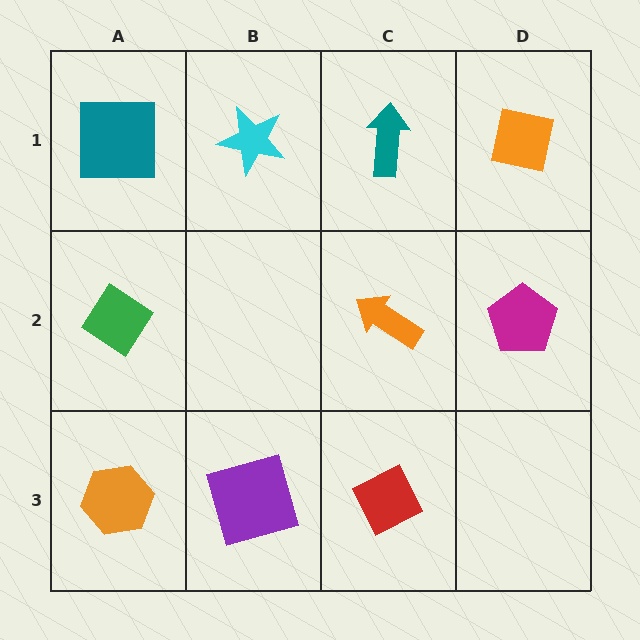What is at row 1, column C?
A teal arrow.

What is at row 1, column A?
A teal square.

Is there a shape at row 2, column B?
No, that cell is empty.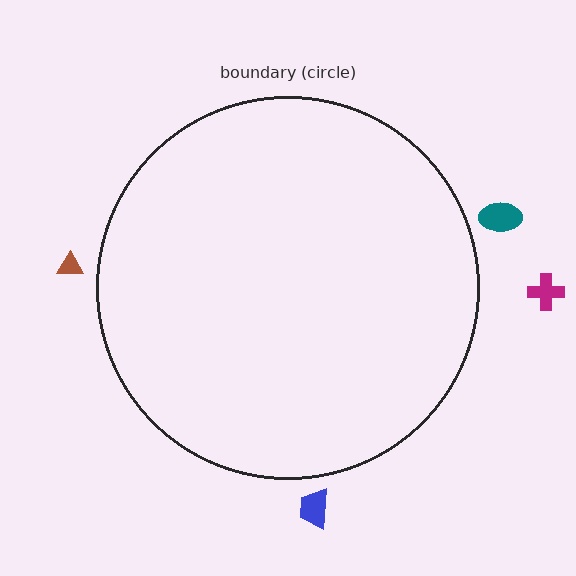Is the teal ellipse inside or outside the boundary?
Outside.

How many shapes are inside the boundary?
0 inside, 4 outside.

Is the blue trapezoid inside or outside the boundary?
Outside.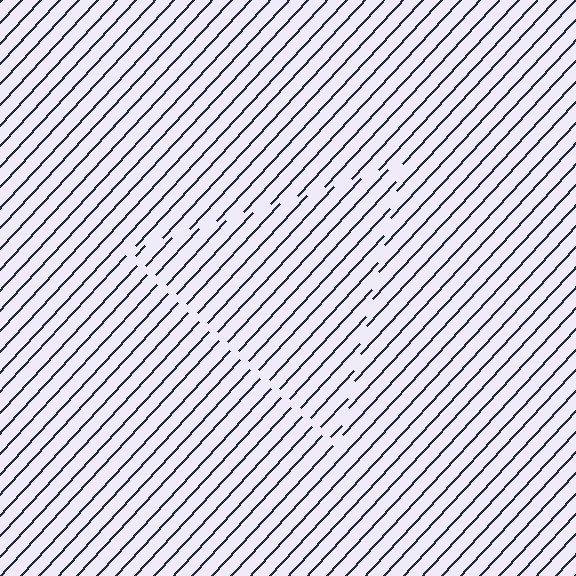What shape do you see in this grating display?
An illusory triangle. The interior of the shape contains the same grating, shifted by half a period — the contour is defined by the phase discontinuity where line-ends from the inner and outer gratings abut.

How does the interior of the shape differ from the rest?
The interior of the shape contains the same grating, shifted by half a period — the contour is defined by the phase discontinuity where line-ends from the inner and outer gratings abut.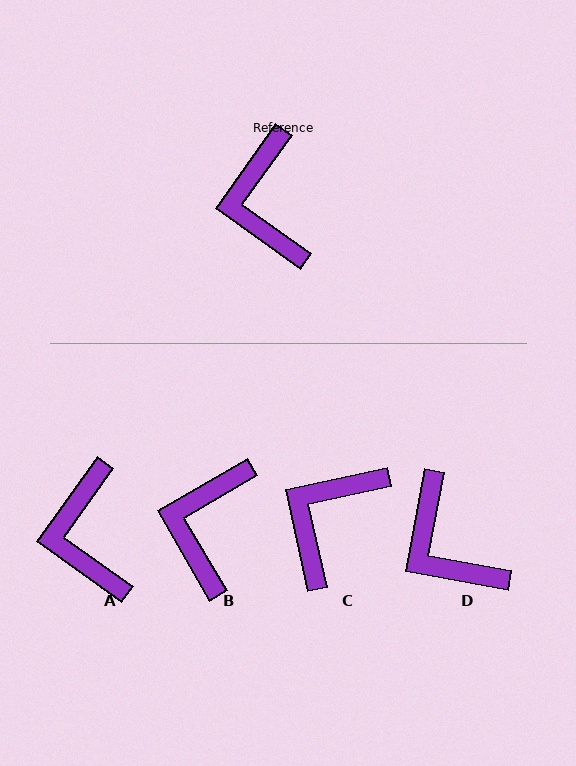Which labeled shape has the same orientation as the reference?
A.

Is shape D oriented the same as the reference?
No, it is off by about 25 degrees.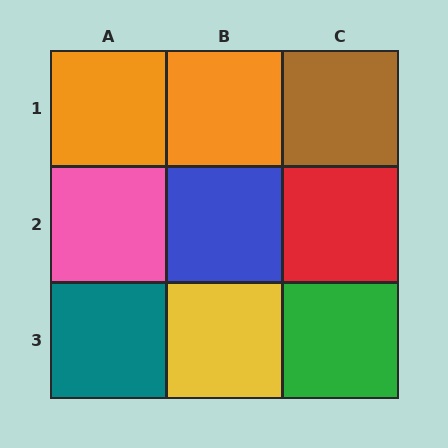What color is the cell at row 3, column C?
Green.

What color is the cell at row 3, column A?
Teal.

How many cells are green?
1 cell is green.